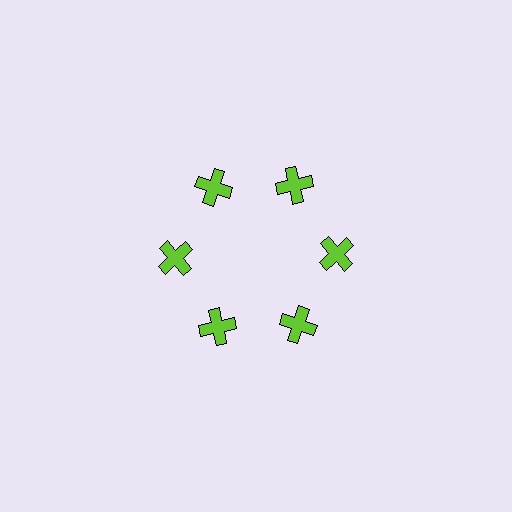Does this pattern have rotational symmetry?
Yes, this pattern has 6-fold rotational symmetry. It looks the same after rotating 60 degrees around the center.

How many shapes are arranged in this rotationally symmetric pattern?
There are 6 shapes, arranged in 6 groups of 1.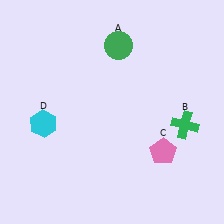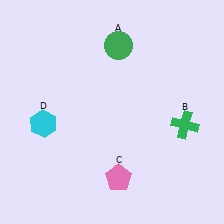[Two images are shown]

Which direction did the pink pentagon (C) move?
The pink pentagon (C) moved left.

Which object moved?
The pink pentagon (C) moved left.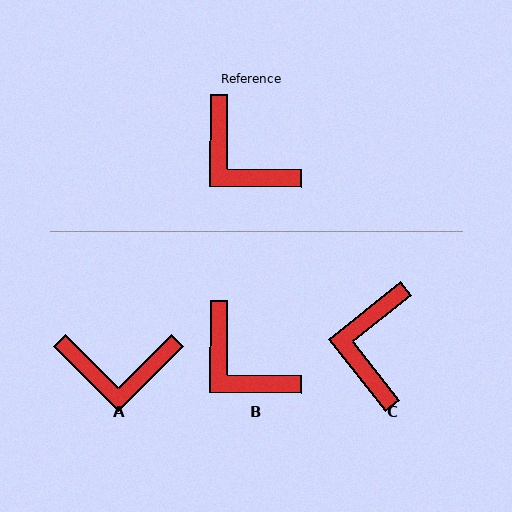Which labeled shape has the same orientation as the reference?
B.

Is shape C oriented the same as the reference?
No, it is off by about 51 degrees.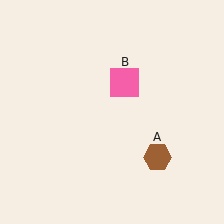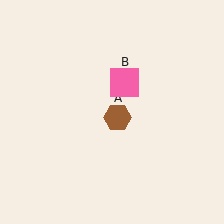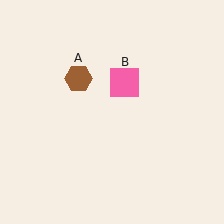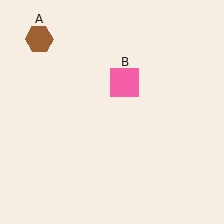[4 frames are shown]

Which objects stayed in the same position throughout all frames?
Pink square (object B) remained stationary.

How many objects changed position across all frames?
1 object changed position: brown hexagon (object A).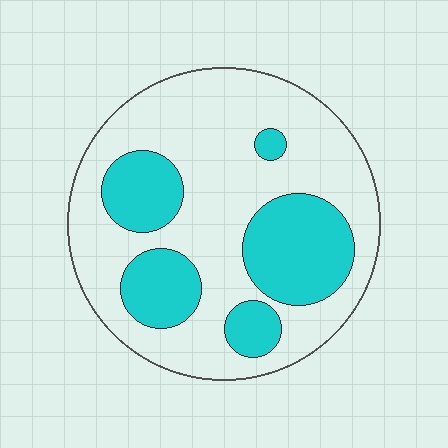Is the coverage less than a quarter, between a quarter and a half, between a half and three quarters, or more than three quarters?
Between a quarter and a half.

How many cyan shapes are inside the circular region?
5.